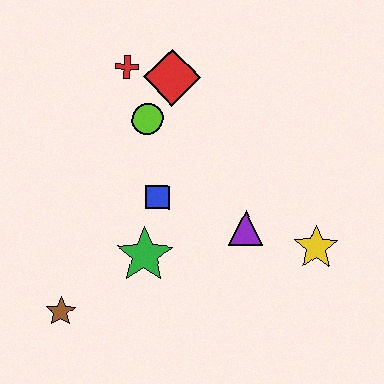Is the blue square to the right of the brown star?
Yes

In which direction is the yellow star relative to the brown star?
The yellow star is to the right of the brown star.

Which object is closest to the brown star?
The green star is closest to the brown star.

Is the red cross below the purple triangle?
No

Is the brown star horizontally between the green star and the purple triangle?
No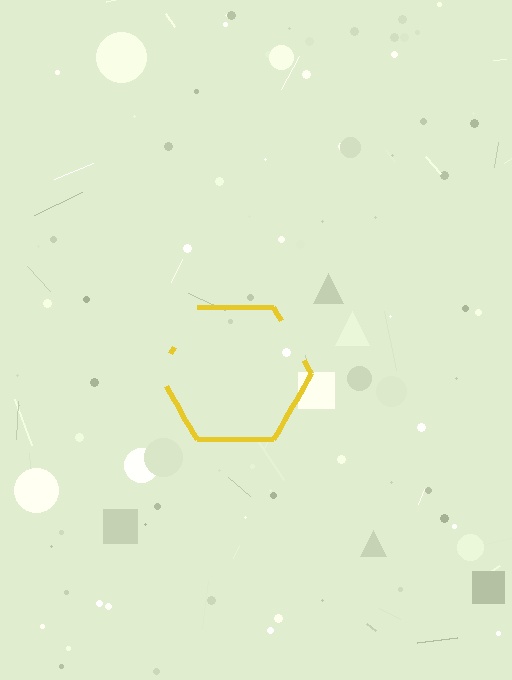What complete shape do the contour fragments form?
The contour fragments form a hexagon.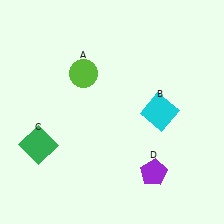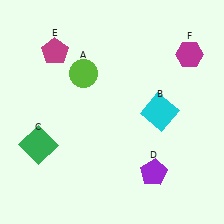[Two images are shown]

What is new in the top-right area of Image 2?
A magenta hexagon (F) was added in the top-right area of Image 2.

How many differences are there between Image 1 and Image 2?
There are 2 differences between the two images.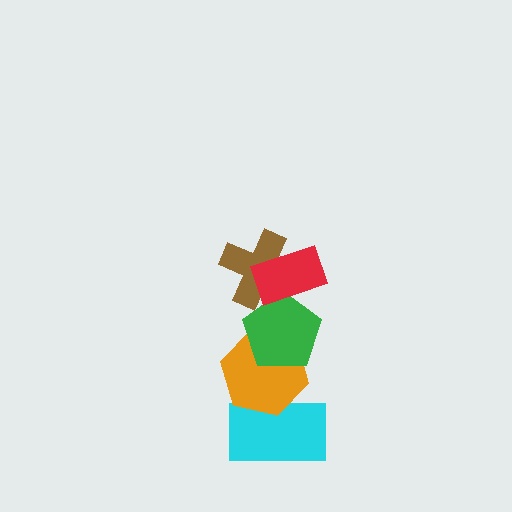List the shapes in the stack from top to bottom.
From top to bottom: the red rectangle, the brown cross, the green pentagon, the orange hexagon, the cyan rectangle.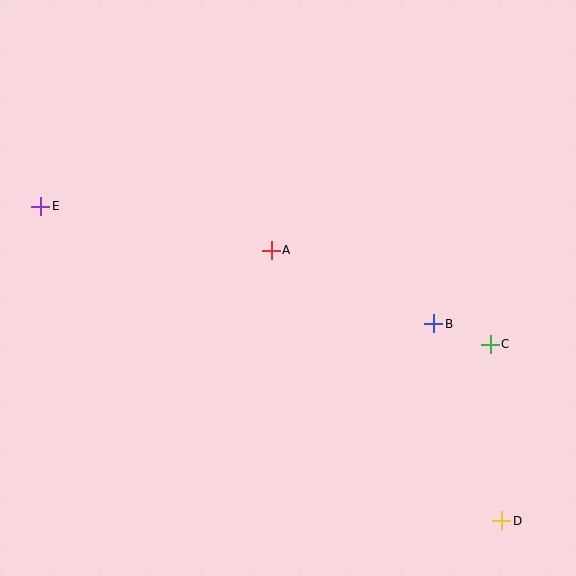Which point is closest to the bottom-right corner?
Point D is closest to the bottom-right corner.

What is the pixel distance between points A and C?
The distance between A and C is 238 pixels.